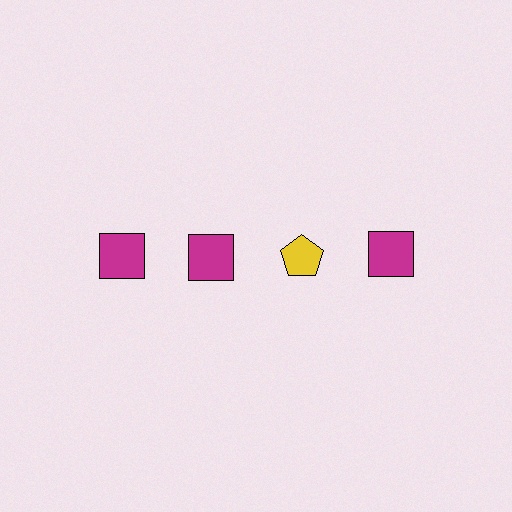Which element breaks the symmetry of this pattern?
The yellow pentagon in the top row, center column breaks the symmetry. All other shapes are magenta squares.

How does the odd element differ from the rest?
It differs in both color (yellow instead of magenta) and shape (pentagon instead of square).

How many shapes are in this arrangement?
There are 4 shapes arranged in a grid pattern.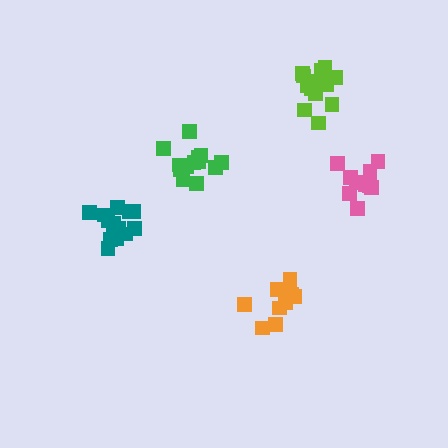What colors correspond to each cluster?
The clusters are colored: teal, green, pink, orange, lime.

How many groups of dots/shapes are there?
There are 5 groups.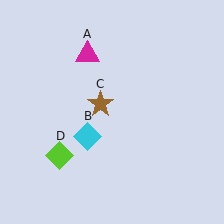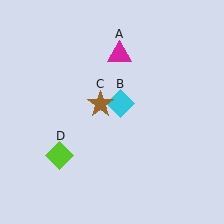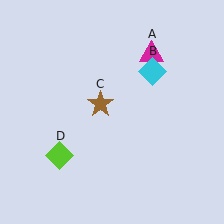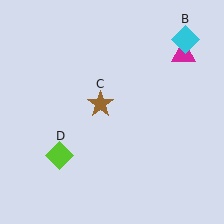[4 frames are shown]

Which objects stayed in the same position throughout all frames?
Brown star (object C) and lime diamond (object D) remained stationary.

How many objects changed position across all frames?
2 objects changed position: magenta triangle (object A), cyan diamond (object B).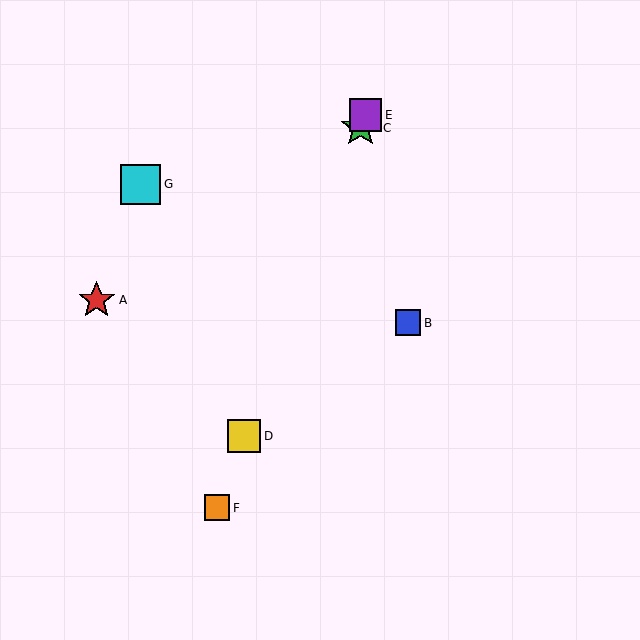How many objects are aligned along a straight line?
4 objects (C, D, E, F) are aligned along a straight line.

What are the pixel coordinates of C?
Object C is at (360, 128).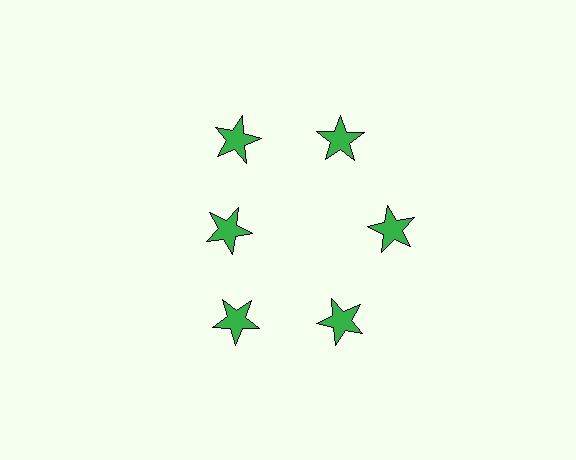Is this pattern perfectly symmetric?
No. The 6 green stars are arranged in a ring, but one element near the 9 o'clock position is pulled inward toward the center, breaking the 6-fold rotational symmetry.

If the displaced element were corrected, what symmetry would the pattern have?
It would have 6-fold rotational symmetry — the pattern would map onto itself every 60 degrees.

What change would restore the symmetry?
The symmetry would be restored by moving it outward, back onto the ring so that all 6 stars sit at equal angles and equal distance from the center.